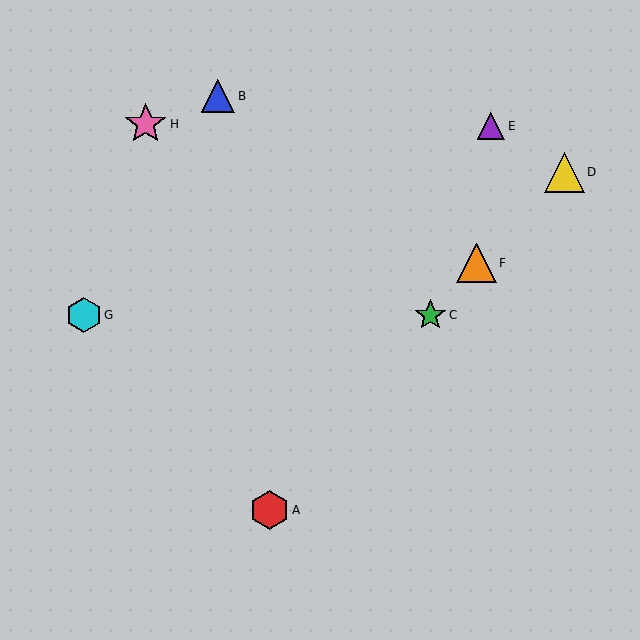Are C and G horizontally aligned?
Yes, both are at y≈315.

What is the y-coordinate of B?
Object B is at y≈96.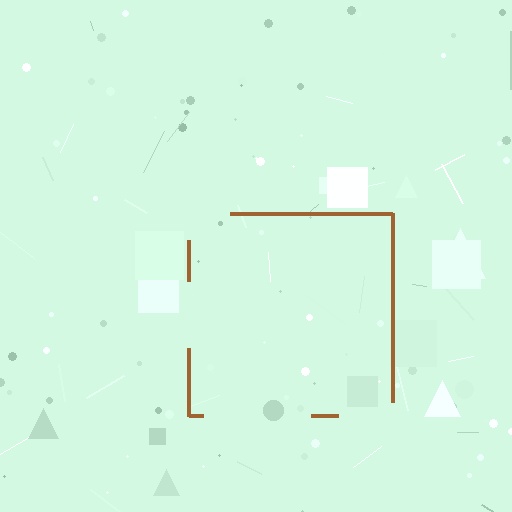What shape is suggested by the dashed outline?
The dashed outline suggests a square.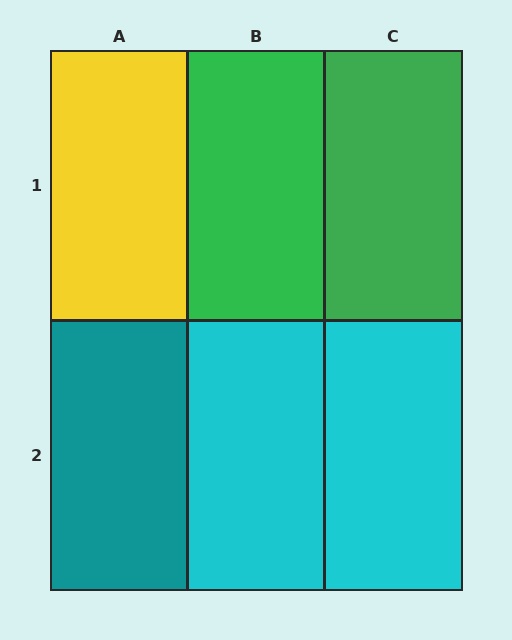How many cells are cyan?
2 cells are cyan.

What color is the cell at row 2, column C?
Cyan.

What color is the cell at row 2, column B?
Cyan.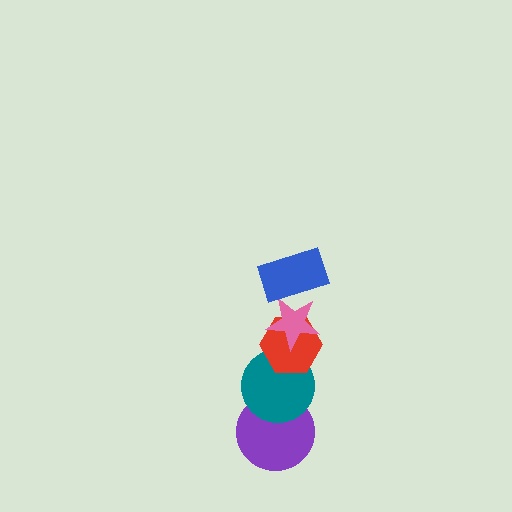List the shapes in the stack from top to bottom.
From top to bottom: the blue rectangle, the pink star, the red hexagon, the teal circle, the purple circle.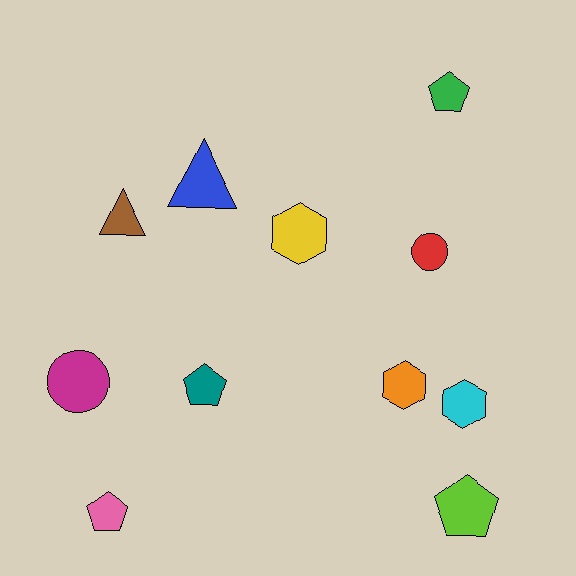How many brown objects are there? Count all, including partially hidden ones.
There is 1 brown object.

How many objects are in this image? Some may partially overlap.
There are 11 objects.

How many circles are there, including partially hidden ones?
There are 2 circles.